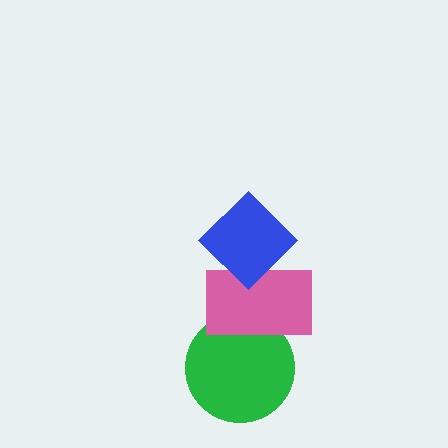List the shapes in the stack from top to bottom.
From top to bottom: the blue diamond, the pink rectangle, the green circle.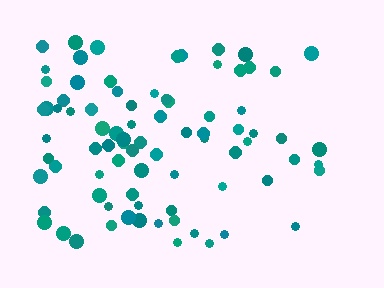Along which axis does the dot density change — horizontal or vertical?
Horizontal.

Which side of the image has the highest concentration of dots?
The left.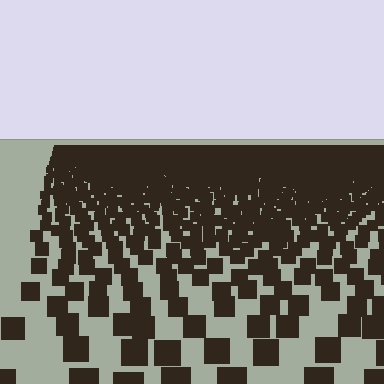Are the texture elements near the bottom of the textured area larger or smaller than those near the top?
Larger. Near the bottom, elements are closer to the viewer and appear at a bigger on-screen size.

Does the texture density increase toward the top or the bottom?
Density increases toward the top.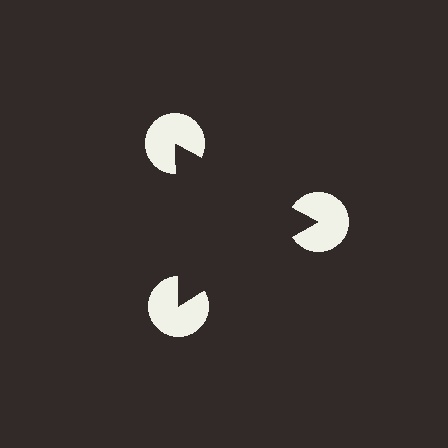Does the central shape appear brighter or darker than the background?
It typically appears slightly darker than the background, even though no actual brightness change is drawn.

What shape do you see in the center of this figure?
An illusory triangle — its edges are inferred from the aligned wedge cuts in the pac-man discs, not physically drawn.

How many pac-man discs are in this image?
There are 3 — one at each vertex of the illusory triangle.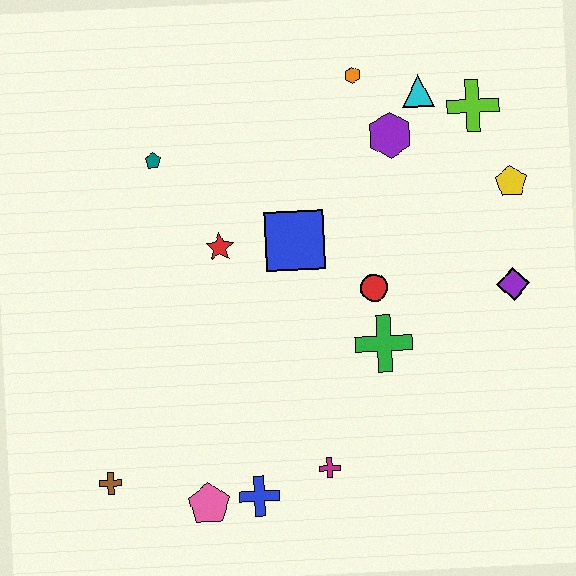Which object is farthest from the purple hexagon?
The brown cross is farthest from the purple hexagon.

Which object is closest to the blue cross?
The pink pentagon is closest to the blue cross.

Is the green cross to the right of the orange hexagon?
Yes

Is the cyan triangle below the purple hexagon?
No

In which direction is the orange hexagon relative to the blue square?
The orange hexagon is above the blue square.